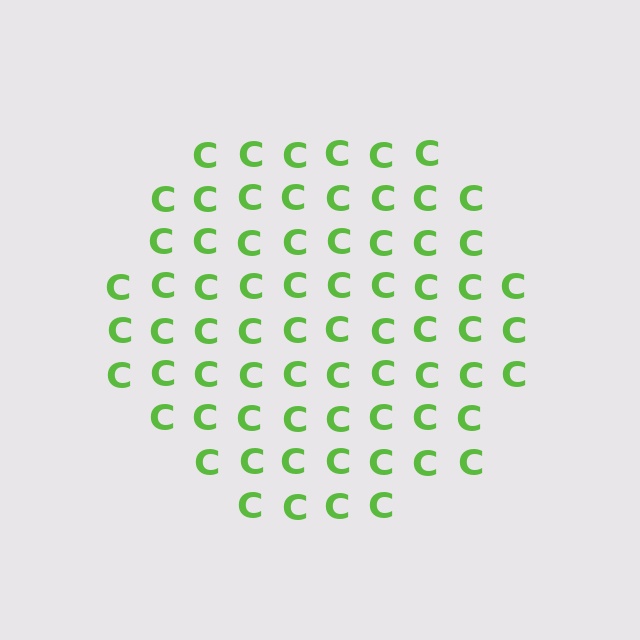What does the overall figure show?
The overall figure shows a circle.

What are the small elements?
The small elements are letter C's.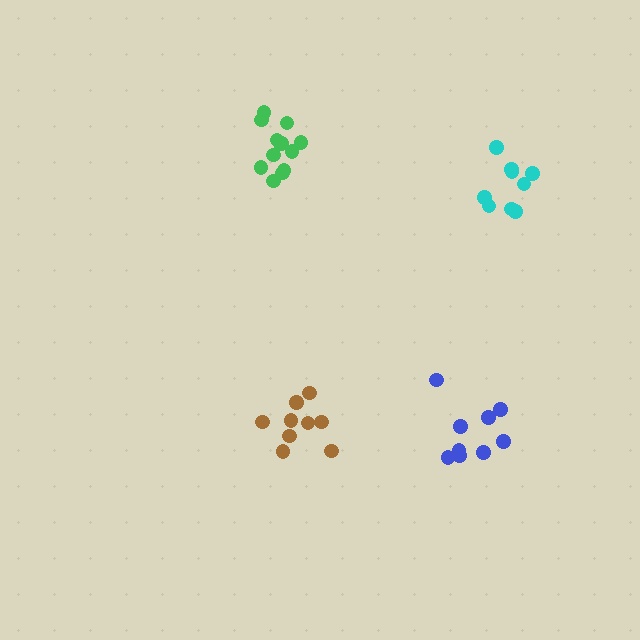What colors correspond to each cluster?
The clusters are colored: cyan, blue, brown, green.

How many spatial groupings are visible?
There are 4 spatial groupings.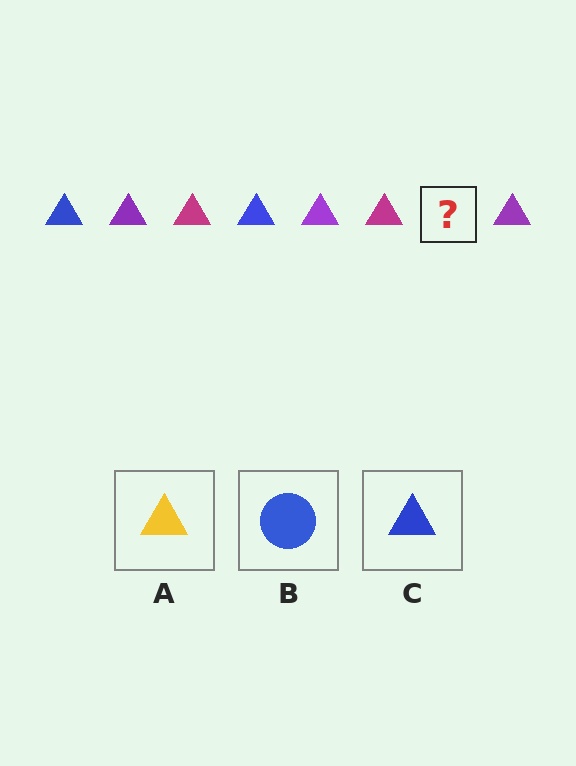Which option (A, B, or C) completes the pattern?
C.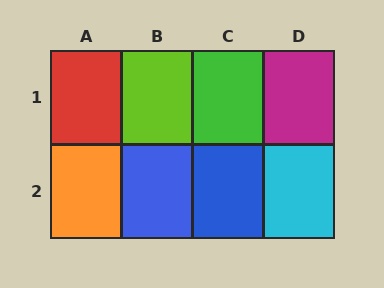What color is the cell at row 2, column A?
Orange.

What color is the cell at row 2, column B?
Blue.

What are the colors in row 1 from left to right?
Red, lime, green, magenta.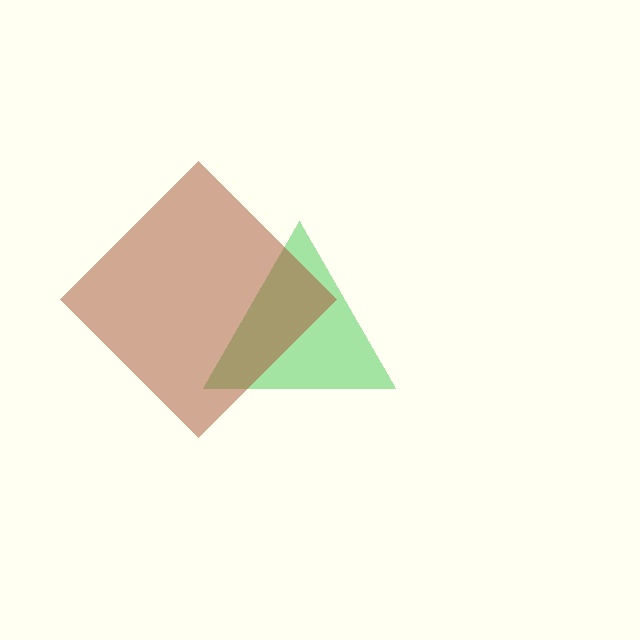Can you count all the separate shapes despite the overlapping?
Yes, there are 2 separate shapes.